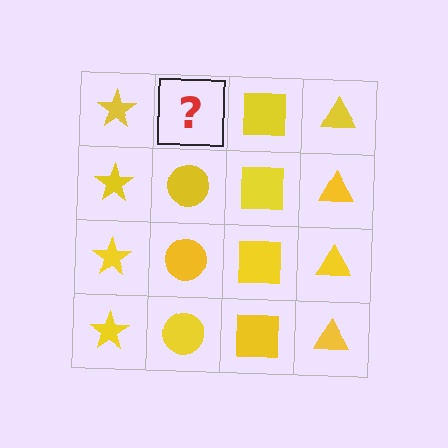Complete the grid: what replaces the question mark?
The question mark should be replaced with a yellow circle.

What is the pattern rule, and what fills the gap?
The rule is that each column has a consistent shape. The gap should be filled with a yellow circle.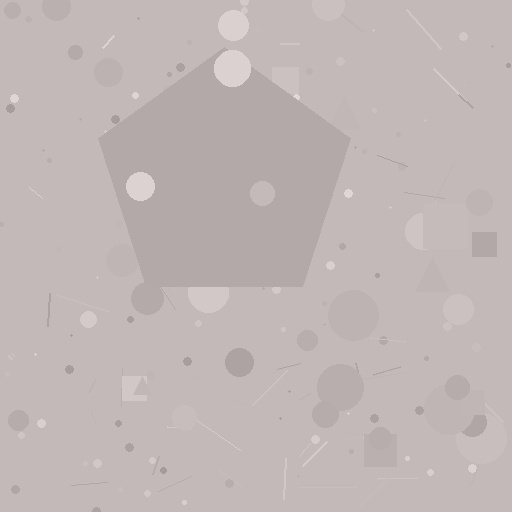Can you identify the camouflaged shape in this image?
The camouflaged shape is a pentagon.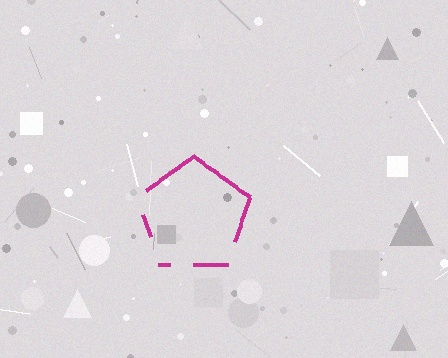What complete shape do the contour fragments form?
The contour fragments form a pentagon.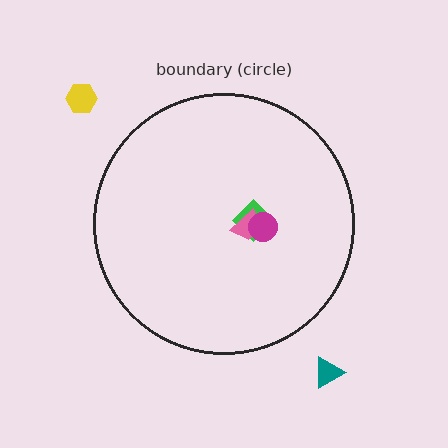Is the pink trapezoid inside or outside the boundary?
Inside.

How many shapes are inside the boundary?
3 inside, 2 outside.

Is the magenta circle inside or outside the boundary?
Inside.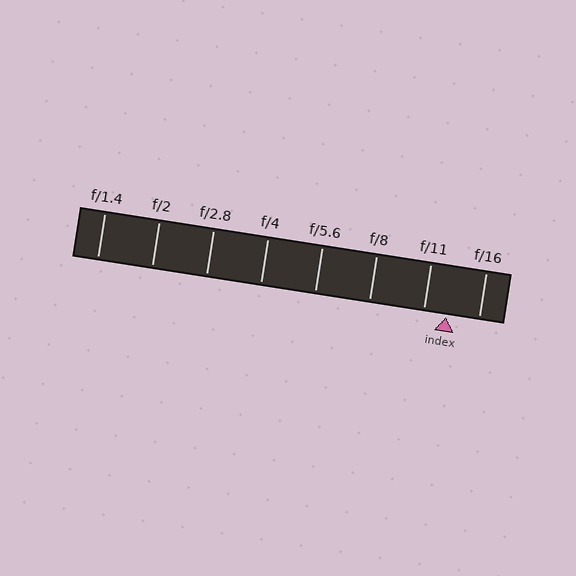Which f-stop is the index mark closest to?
The index mark is closest to f/11.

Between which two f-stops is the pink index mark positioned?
The index mark is between f/11 and f/16.